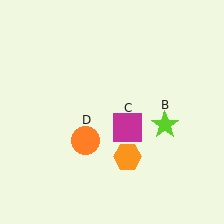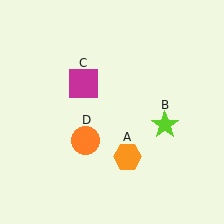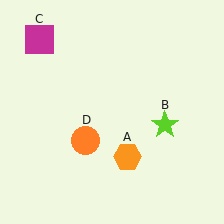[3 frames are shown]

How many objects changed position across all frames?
1 object changed position: magenta square (object C).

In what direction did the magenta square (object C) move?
The magenta square (object C) moved up and to the left.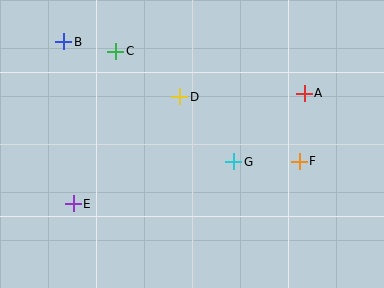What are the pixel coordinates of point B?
Point B is at (64, 42).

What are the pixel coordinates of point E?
Point E is at (73, 204).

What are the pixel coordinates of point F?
Point F is at (299, 161).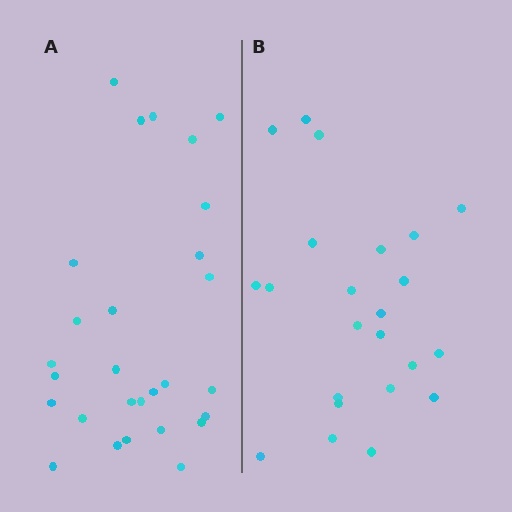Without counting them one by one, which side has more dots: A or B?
Region A (the left region) has more dots.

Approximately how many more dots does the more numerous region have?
Region A has about 5 more dots than region B.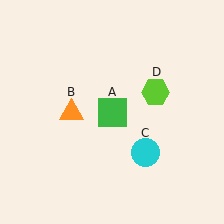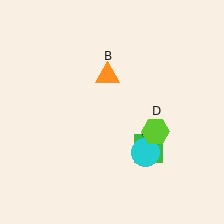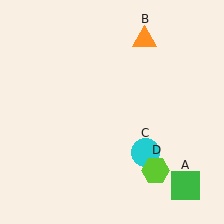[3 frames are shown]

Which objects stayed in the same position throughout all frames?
Cyan circle (object C) remained stationary.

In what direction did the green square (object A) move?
The green square (object A) moved down and to the right.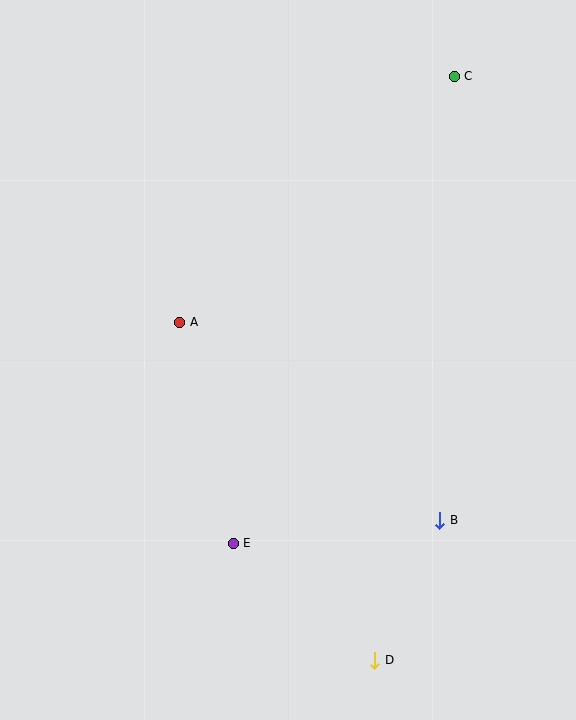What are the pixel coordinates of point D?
Point D is at (375, 660).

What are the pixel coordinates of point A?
Point A is at (180, 323).